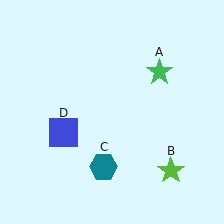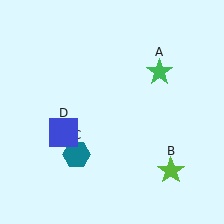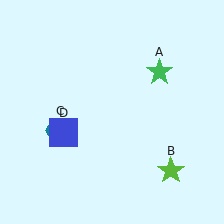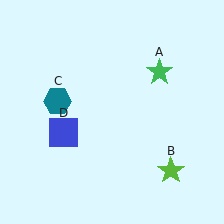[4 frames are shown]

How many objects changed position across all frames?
1 object changed position: teal hexagon (object C).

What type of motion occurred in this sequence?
The teal hexagon (object C) rotated clockwise around the center of the scene.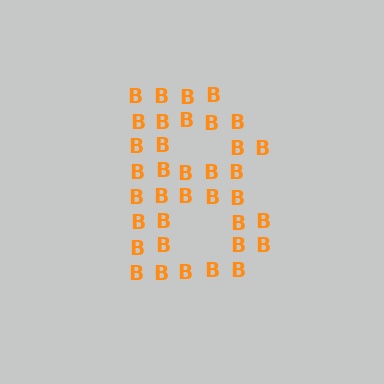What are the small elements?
The small elements are letter B's.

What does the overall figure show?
The overall figure shows the letter B.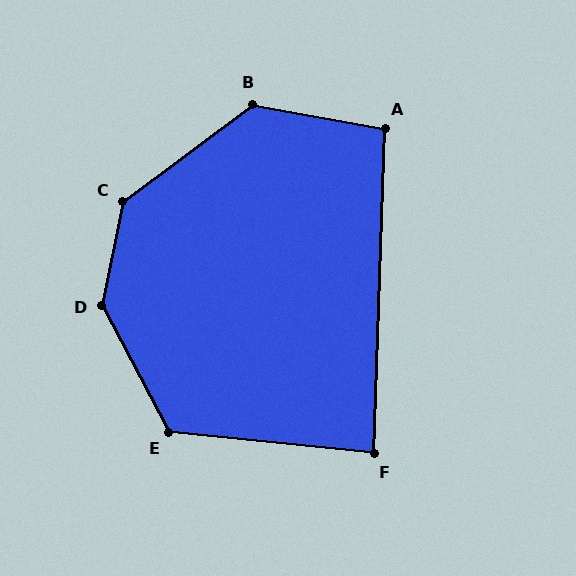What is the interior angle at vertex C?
Approximately 138 degrees (obtuse).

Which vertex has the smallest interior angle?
F, at approximately 86 degrees.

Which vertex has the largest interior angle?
D, at approximately 141 degrees.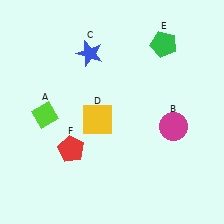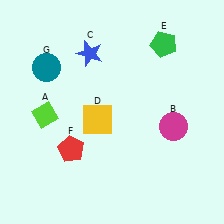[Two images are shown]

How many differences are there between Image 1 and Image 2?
There is 1 difference between the two images.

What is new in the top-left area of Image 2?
A teal circle (G) was added in the top-left area of Image 2.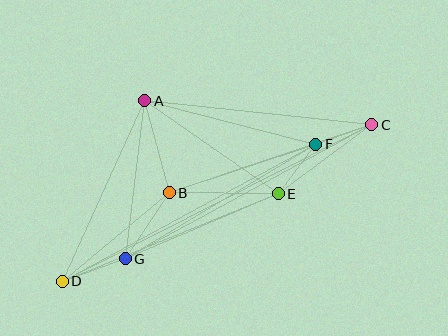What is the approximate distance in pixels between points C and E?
The distance between C and E is approximately 116 pixels.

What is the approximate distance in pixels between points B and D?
The distance between B and D is approximately 139 pixels.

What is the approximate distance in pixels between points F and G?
The distance between F and G is approximately 222 pixels.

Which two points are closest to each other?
Points C and F are closest to each other.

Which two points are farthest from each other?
Points C and D are farthest from each other.